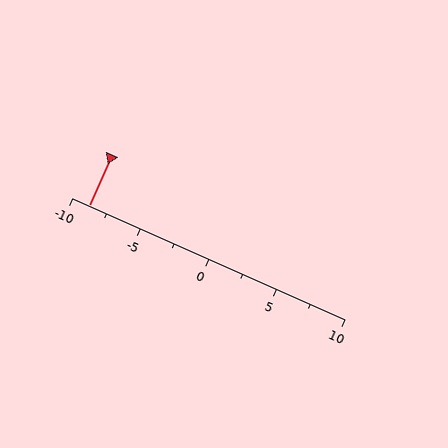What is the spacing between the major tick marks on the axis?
The major ticks are spaced 5 apart.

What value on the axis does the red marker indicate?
The marker indicates approximately -8.8.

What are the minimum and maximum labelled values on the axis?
The axis runs from -10 to 10.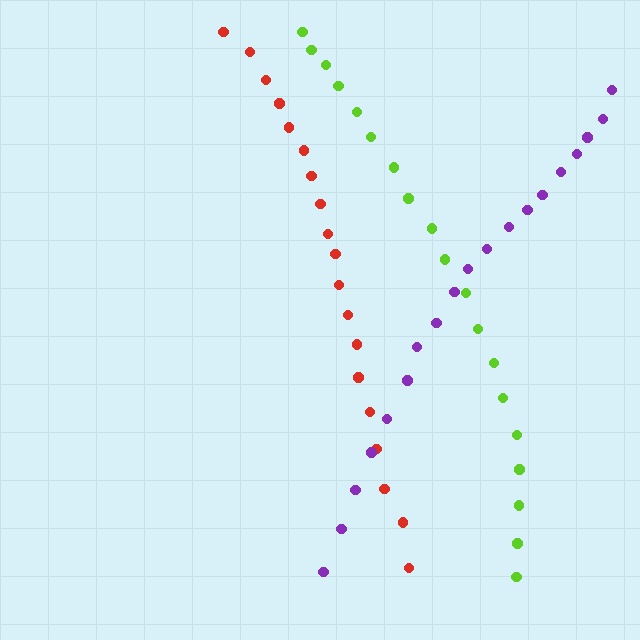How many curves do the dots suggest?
There are 3 distinct paths.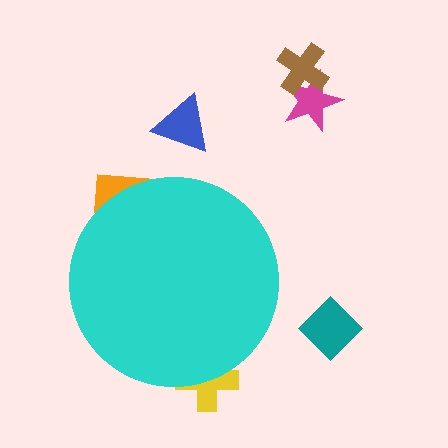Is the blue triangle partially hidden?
No, the blue triangle is fully visible.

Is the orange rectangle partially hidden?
Yes, the orange rectangle is partially hidden behind the cyan circle.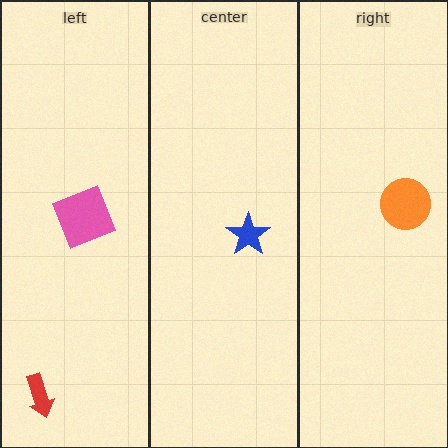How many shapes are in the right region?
1.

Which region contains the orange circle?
The right region.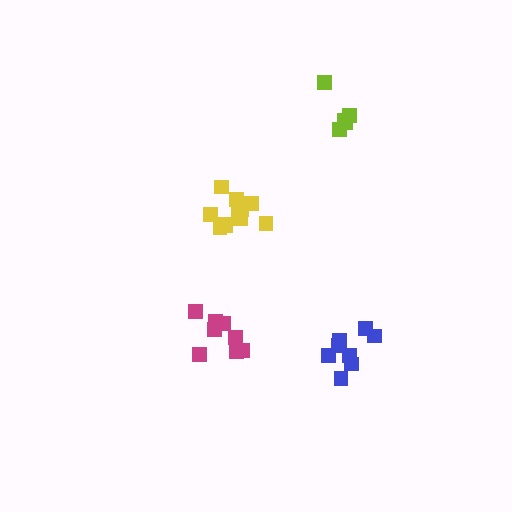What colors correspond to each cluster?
The clusters are colored: yellow, blue, lime, magenta.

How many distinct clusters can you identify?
There are 4 distinct clusters.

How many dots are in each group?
Group 1: 11 dots, Group 2: 8 dots, Group 3: 5 dots, Group 4: 8 dots (32 total).